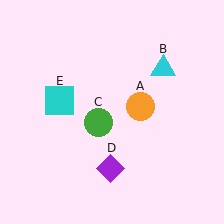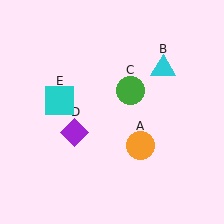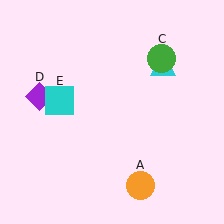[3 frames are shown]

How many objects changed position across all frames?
3 objects changed position: orange circle (object A), green circle (object C), purple diamond (object D).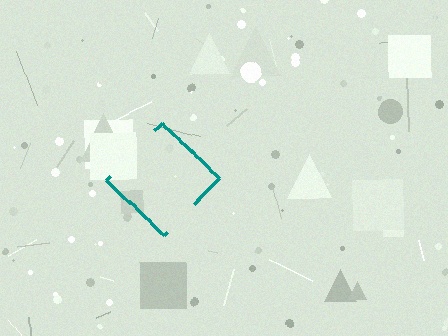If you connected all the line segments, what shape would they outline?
They would outline a diamond.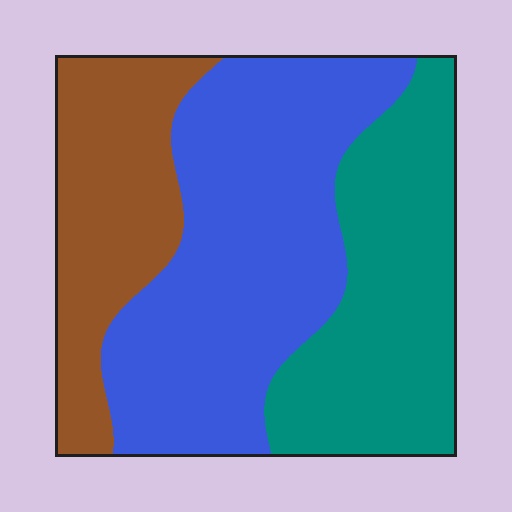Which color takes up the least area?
Brown, at roughly 25%.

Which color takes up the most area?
Blue, at roughly 45%.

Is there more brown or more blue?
Blue.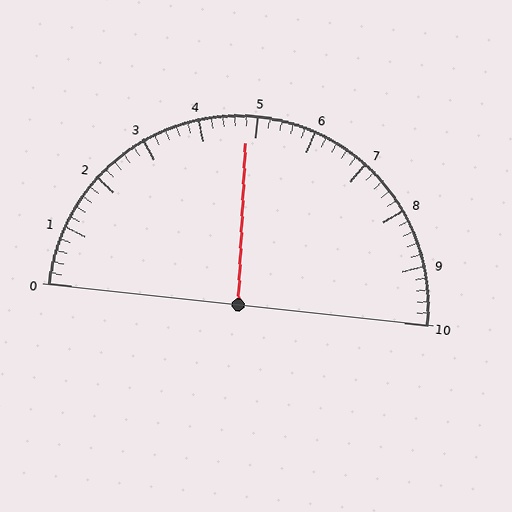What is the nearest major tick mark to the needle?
The nearest major tick mark is 5.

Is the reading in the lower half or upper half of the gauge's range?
The reading is in the lower half of the range (0 to 10).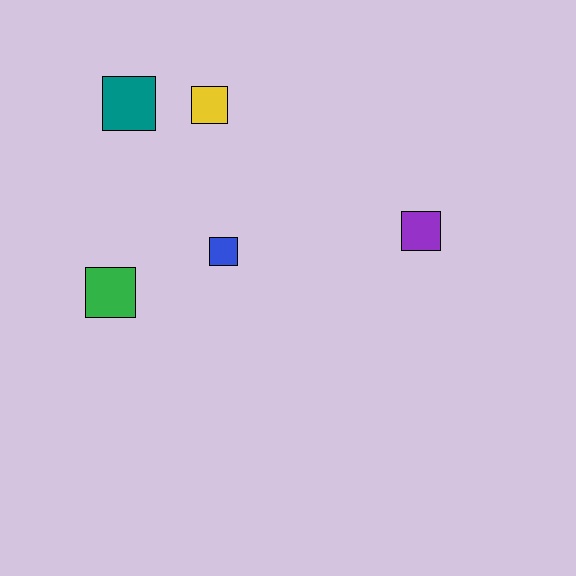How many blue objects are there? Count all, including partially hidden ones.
There is 1 blue object.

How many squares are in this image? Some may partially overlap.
There are 5 squares.